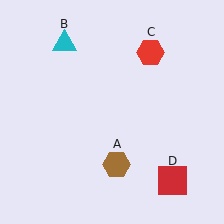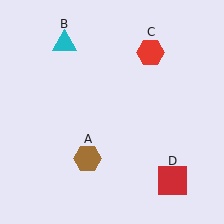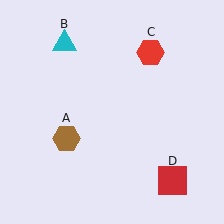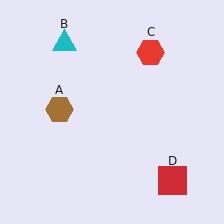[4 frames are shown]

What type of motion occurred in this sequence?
The brown hexagon (object A) rotated clockwise around the center of the scene.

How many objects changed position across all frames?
1 object changed position: brown hexagon (object A).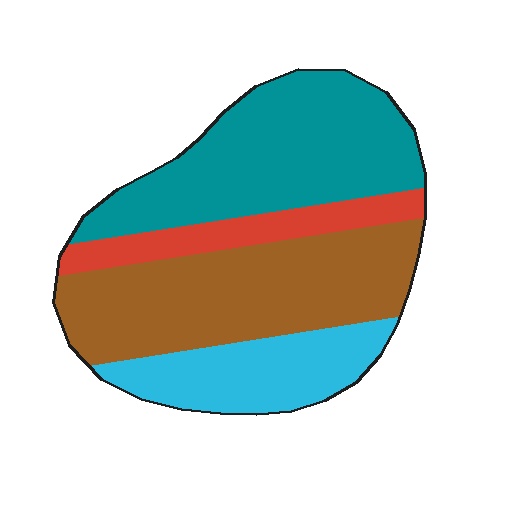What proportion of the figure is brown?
Brown takes up about three eighths (3/8) of the figure.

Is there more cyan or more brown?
Brown.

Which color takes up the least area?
Red, at roughly 10%.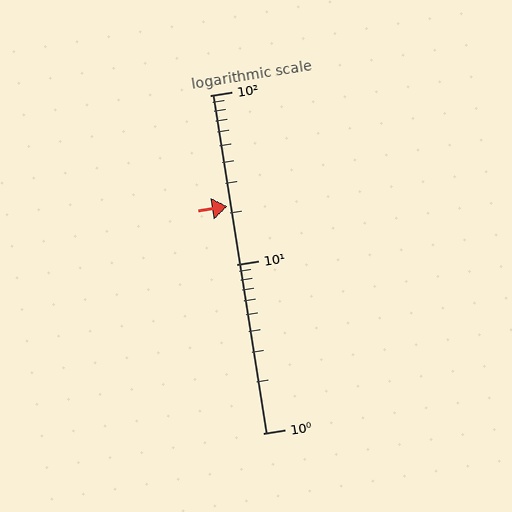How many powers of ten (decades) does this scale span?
The scale spans 2 decades, from 1 to 100.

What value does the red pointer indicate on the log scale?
The pointer indicates approximately 22.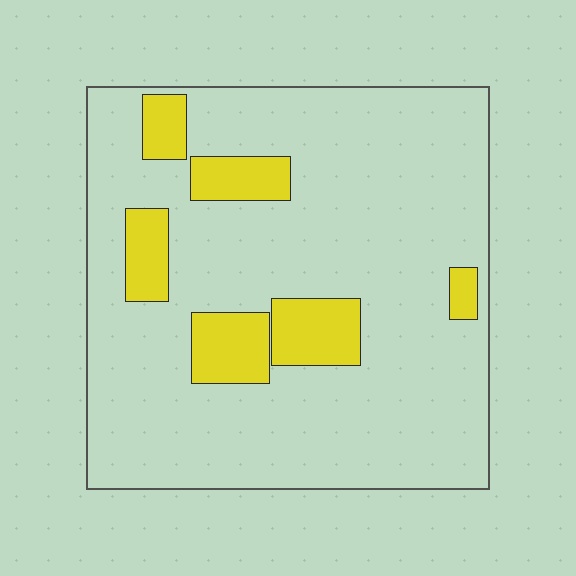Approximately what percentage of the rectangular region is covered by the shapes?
Approximately 15%.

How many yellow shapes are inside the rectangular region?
6.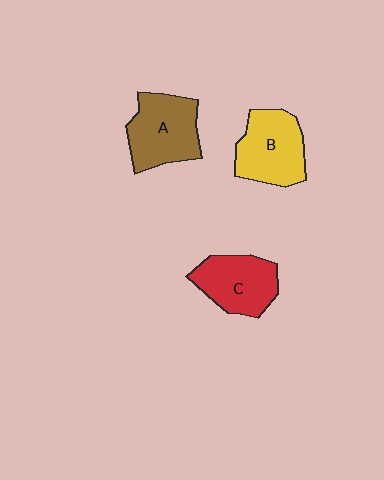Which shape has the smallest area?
Shape C (red).